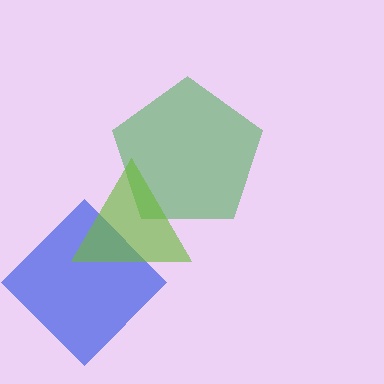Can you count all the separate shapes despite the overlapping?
Yes, there are 3 separate shapes.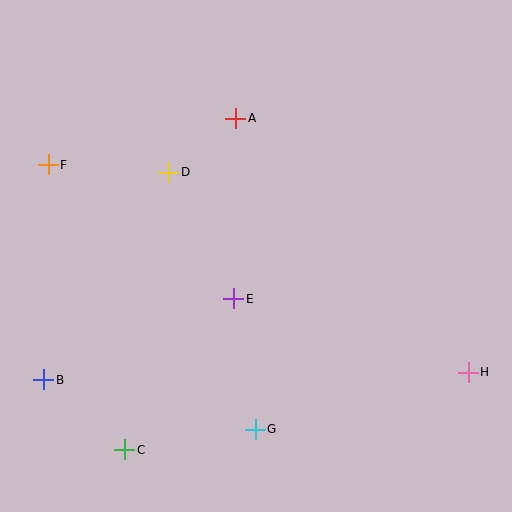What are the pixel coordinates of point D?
Point D is at (169, 172).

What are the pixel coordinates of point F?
Point F is at (48, 165).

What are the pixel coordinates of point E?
Point E is at (234, 299).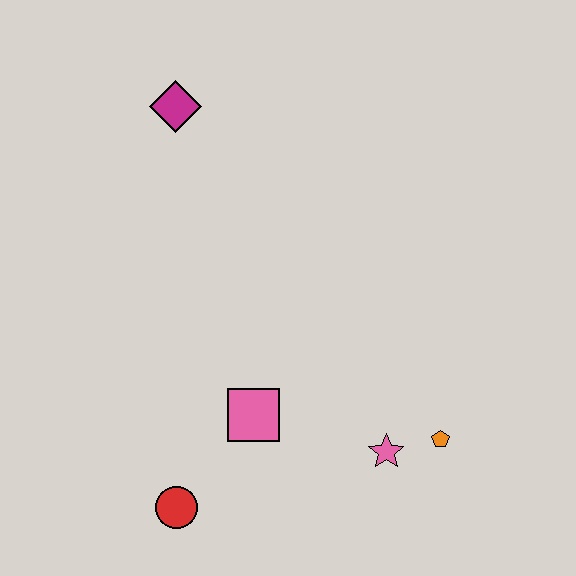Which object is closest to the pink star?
The orange pentagon is closest to the pink star.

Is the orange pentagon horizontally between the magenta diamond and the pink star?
No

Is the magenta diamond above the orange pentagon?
Yes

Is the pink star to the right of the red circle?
Yes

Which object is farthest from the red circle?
The magenta diamond is farthest from the red circle.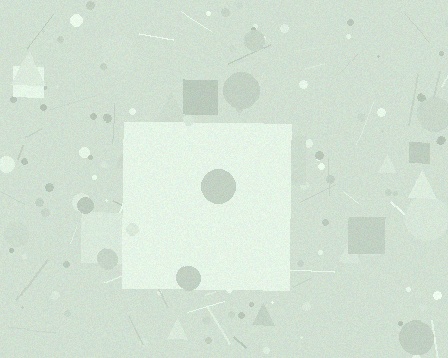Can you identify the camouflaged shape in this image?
The camouflaged shape is a square.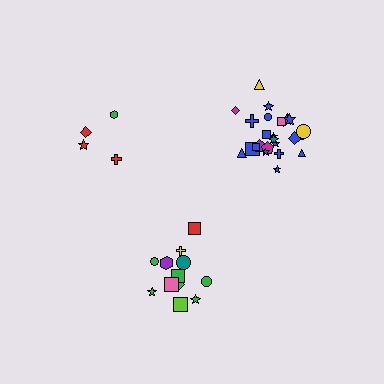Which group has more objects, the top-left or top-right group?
The top-right group.